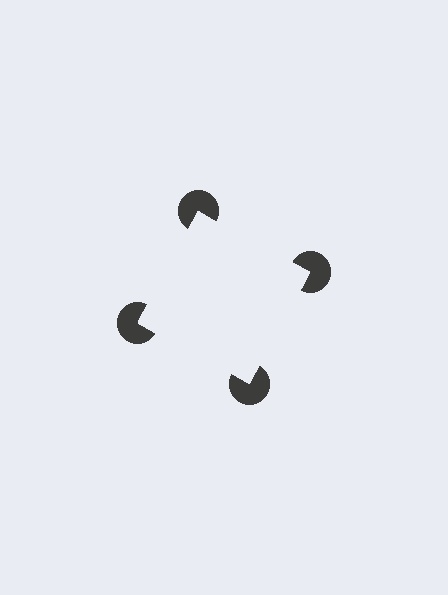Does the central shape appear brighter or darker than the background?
It typically appears slightly brighter than the background, even though no actual brightness change is drawn.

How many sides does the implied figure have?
4 sides.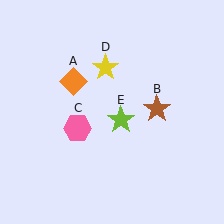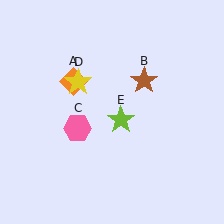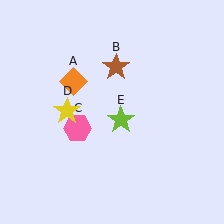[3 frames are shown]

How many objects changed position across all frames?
2 objects changed position: brown star (object B), yellow star (object D).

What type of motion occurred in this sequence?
The brown star (object B), yellow star (object D) rotated counterclockwise around the center of the scene.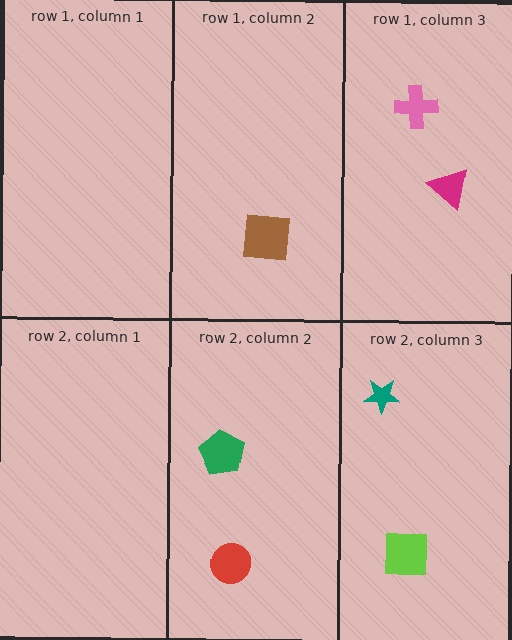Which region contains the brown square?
The row 1, column 2 region.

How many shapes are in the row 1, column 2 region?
1.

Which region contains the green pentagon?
The row 2, column 2 region.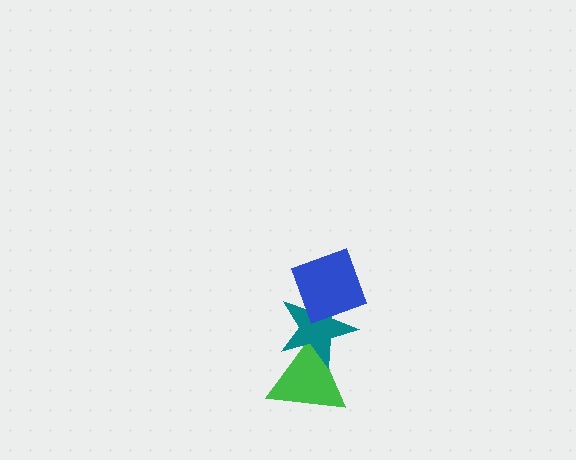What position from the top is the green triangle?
The green triangle is 3rd from the top.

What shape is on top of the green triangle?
The teal star is on top of the green triangle.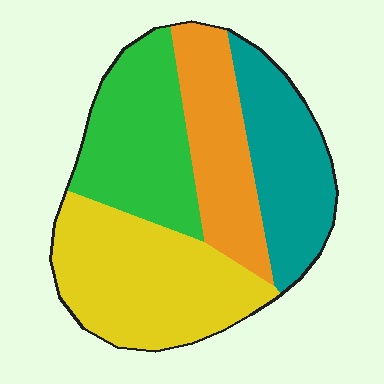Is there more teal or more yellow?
Yellow.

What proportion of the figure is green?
Green takes up about one quarter (1/4) of the figure.